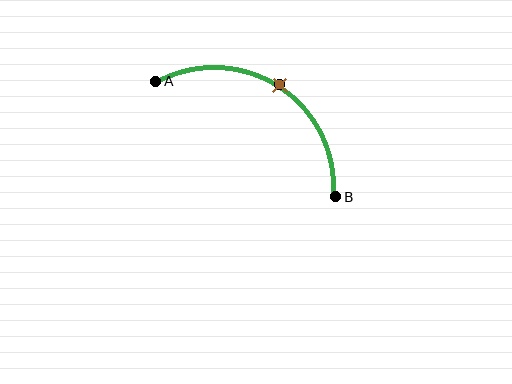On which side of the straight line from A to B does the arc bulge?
The arc bulges above the straight line connecting A and B.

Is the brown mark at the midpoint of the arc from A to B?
Yes. The brown mark lies on the arc at equal arc-length from both A and B — it is the arc midpoint.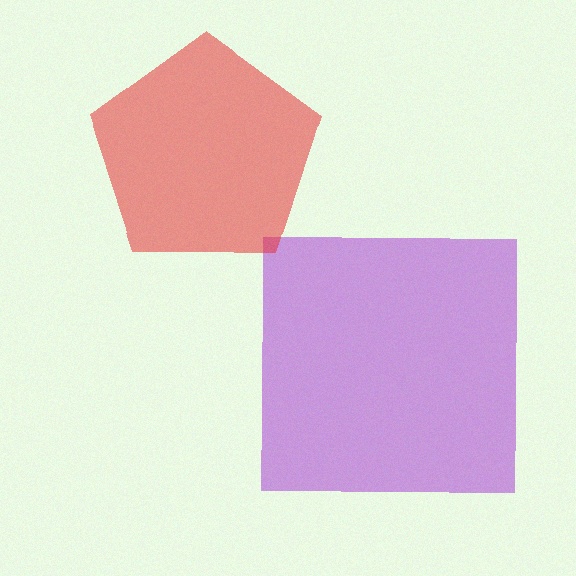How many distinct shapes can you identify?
There are 2 distinct shapes: a purple square, a red pentagon.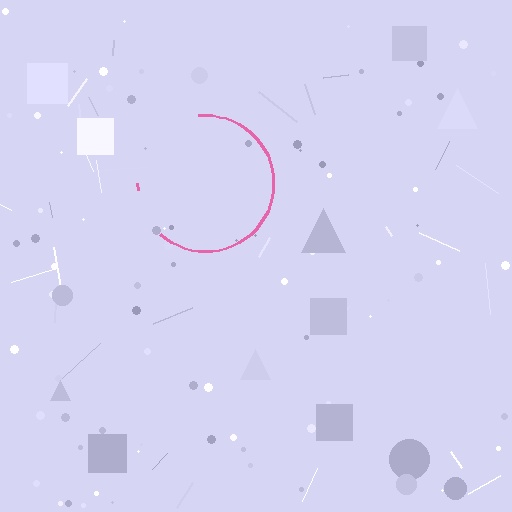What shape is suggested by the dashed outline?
The dashed outline suggests a circle.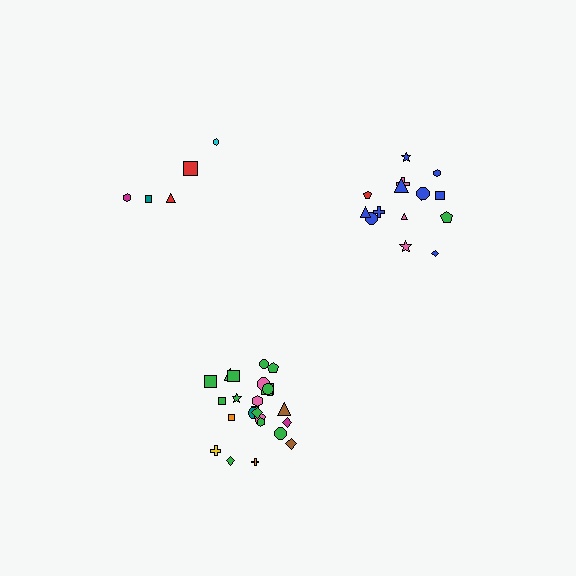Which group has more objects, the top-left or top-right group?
The top-right group.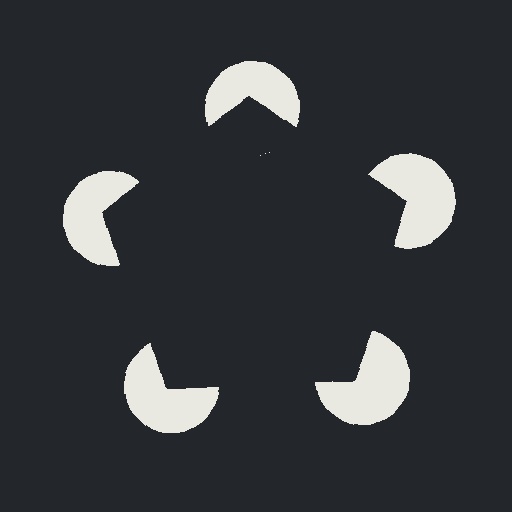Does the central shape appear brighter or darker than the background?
It typically appears slightly darker than the background, even though no actual brightness change is drawn.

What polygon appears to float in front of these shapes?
An illusory pentagon — its edges are inferred from the aligned wedge cuts in the pac-man discs, not physically drawn.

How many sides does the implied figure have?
5 sides.